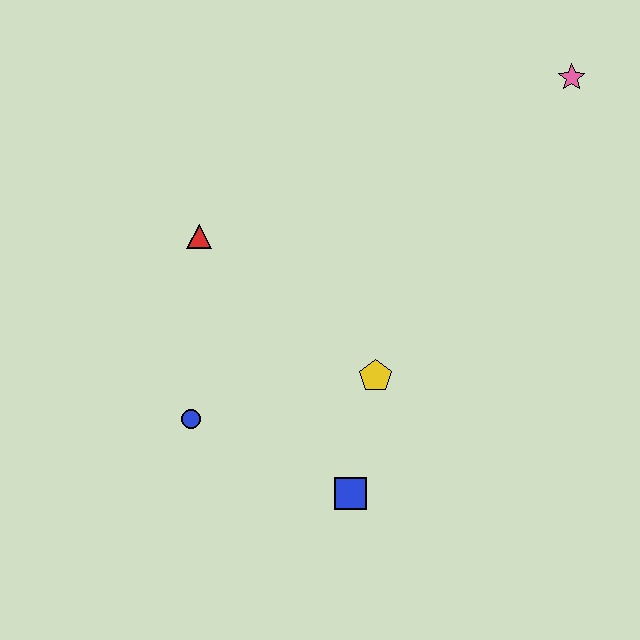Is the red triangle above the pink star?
No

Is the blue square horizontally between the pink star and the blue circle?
Yes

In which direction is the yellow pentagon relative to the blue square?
The yellow pentagon is above the blue square.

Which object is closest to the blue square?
The yellow pentagon is closest to the blue square.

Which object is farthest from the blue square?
The pink star is farthest from the blue square.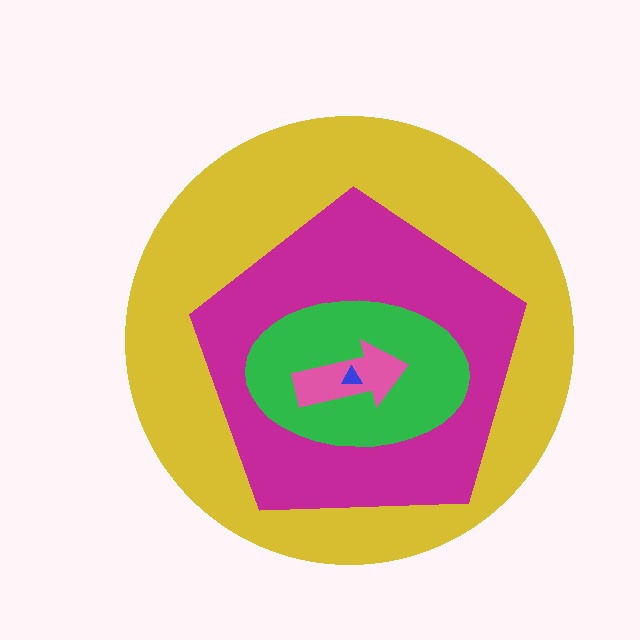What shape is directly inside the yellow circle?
The magenta pentagon.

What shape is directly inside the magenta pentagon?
The green ellipse.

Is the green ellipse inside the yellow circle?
Yes.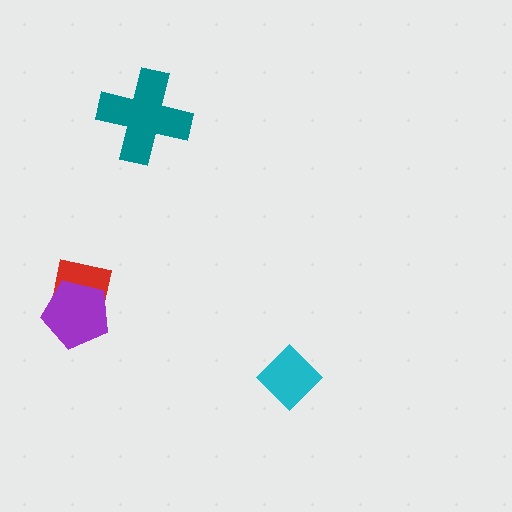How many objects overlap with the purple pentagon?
1 object overlaps with the purple pentagon.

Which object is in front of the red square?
The purple pentagon is in front of the red square.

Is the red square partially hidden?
Yes, it is partially covered by another shape.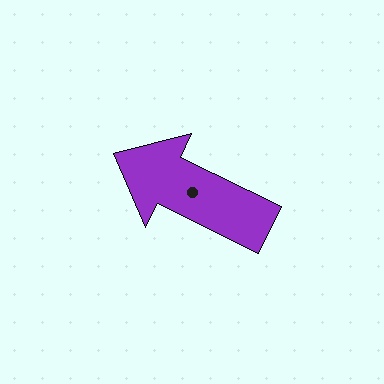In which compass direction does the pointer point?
Northwest.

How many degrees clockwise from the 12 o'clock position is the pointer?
Approximately 296 degrees.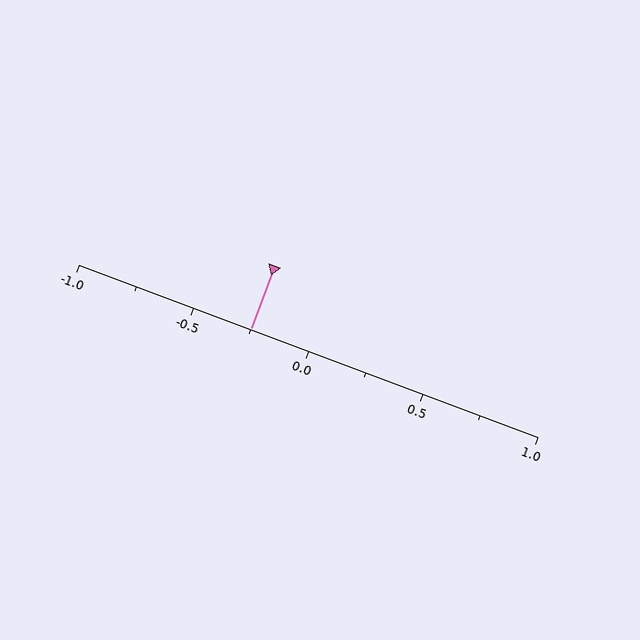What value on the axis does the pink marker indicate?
The marker indicates approximately -0.25.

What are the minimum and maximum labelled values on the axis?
The axis runs from -1.0 to 1.0.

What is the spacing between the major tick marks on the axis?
The major ticks are spaced 0.5 apart.